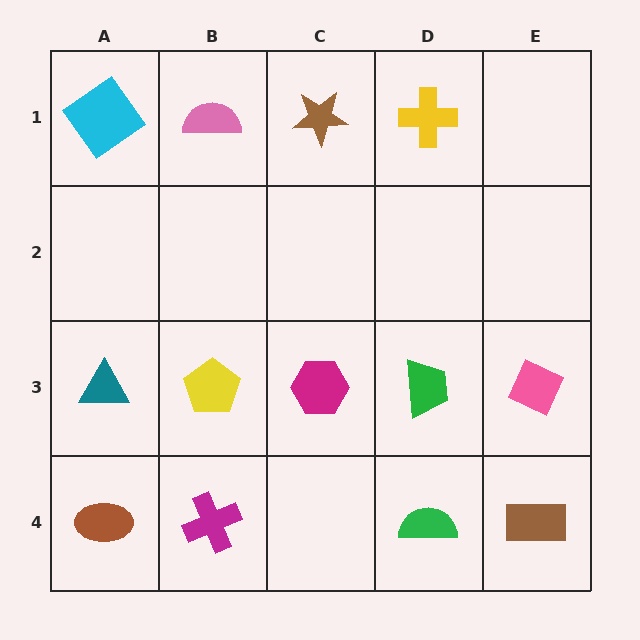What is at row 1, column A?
A cyan diamond.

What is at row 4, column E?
A brown rectangle.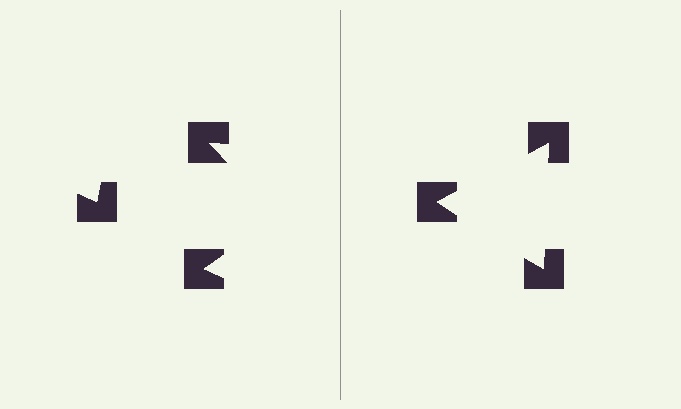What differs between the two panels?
The notched squares are positioned identically on both sides; only the wedge orientations differ. On the right they align to a triangle; on the left they are misaligned.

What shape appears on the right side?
An illusory triangle.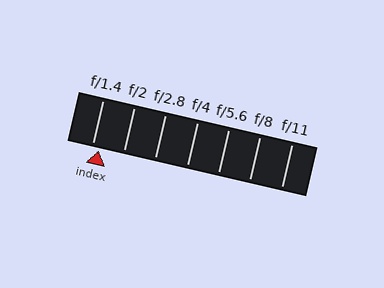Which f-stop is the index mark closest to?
The index mark is closest to f/1.4.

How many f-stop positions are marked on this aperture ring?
There are 7 f-stop positions marked.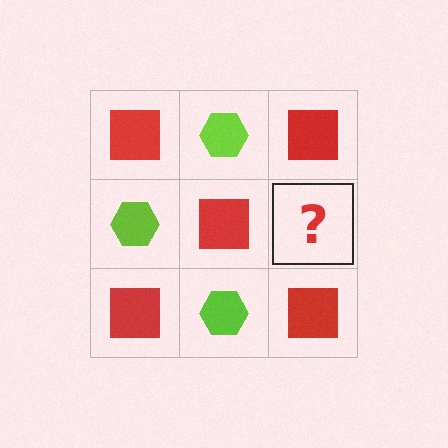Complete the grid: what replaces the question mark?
The question mark should be replaced with a lime hexagon.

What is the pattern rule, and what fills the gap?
The rule is that it alternates red square and lime hexagon in a checkerboard pattern. The gap should be filled with a lime hexagon.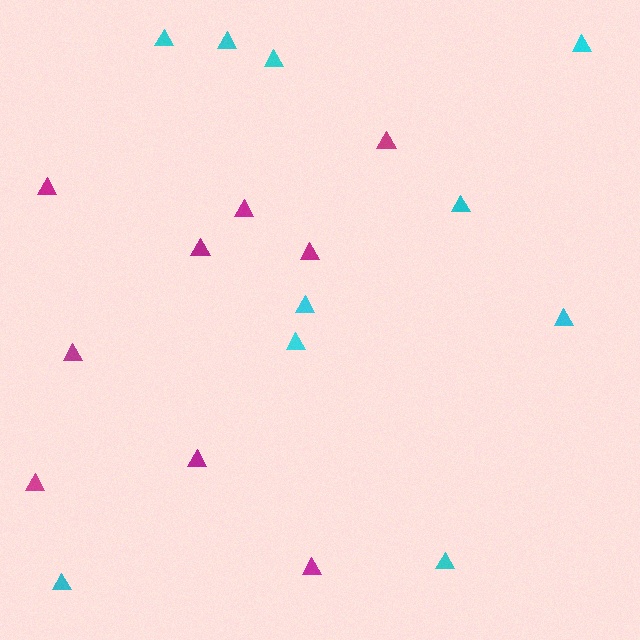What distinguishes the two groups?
There are 2 groups: one group of magenta triangles (9) and one group of cyan triangles (10).